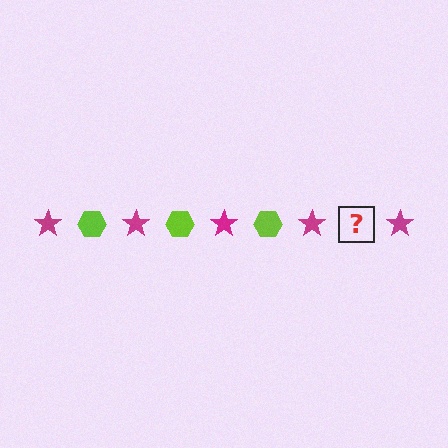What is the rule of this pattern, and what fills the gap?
The rule is that the pattern alternates between magenta star and lime hexagon. The gap should be filled with a lime hexagon.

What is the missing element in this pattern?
The missing element is a lime hexagon.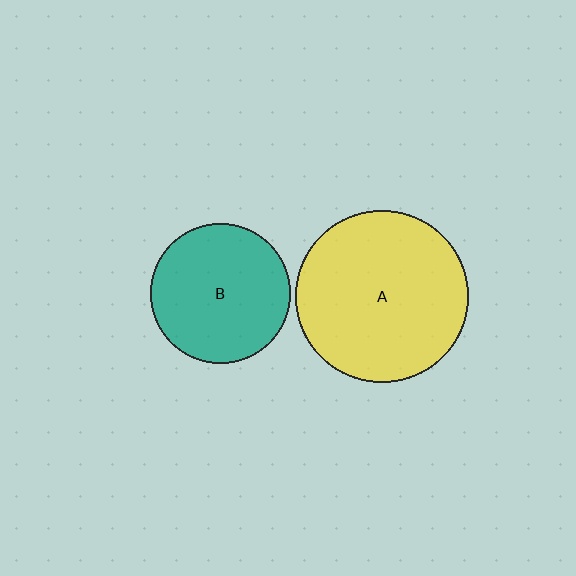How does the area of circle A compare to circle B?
Approximately 1.5 times.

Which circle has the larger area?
Circle A (yellow).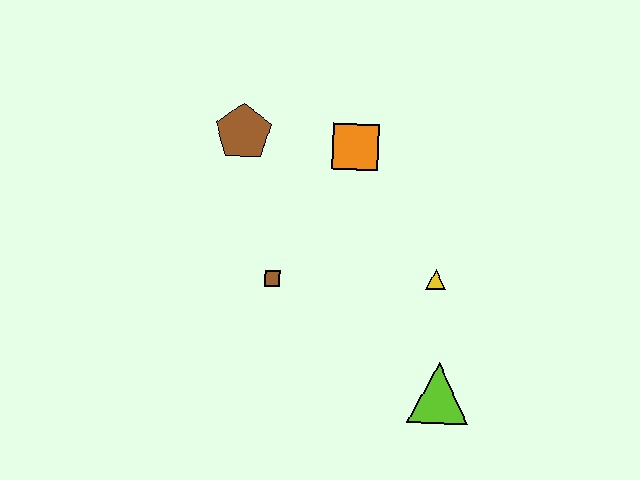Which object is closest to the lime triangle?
The yellow triangle is closest to the lime triangle.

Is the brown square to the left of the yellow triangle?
Yes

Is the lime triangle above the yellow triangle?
No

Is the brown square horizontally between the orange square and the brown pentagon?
Yes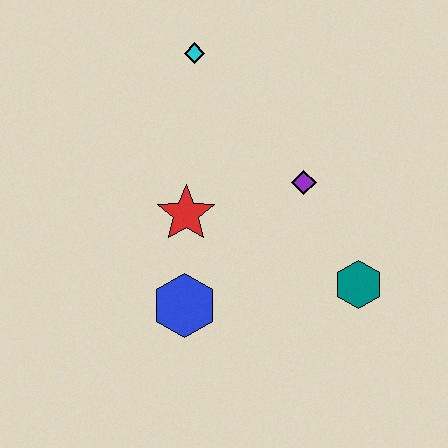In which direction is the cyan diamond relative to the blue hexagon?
The cyan diamond is above the blue hexagon.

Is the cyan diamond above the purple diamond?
Yes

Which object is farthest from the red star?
The teal hexagon is farthest from the red star.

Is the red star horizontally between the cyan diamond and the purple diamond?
No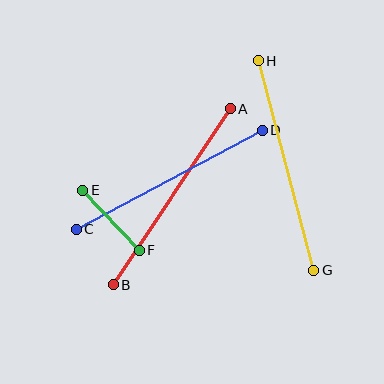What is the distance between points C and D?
The distance is approximately 211 pixels.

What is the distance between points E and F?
The distance is approximately 82 pixels.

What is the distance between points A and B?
The distance is approximately 211 pixels.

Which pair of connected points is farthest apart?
Points G and H are farthest apart.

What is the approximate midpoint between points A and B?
The midpoint is at approximately (172, 197) pixels.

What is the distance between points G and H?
The distance is approximately 217 pixels.